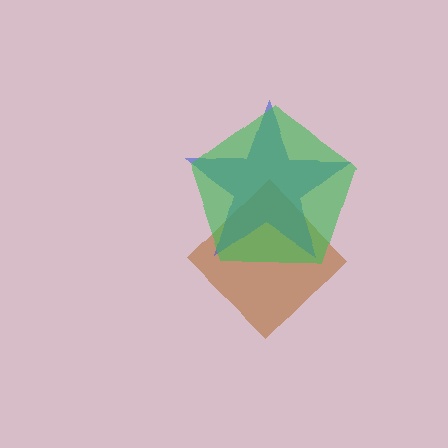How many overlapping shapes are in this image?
There are 3 overlapping shapes in the image.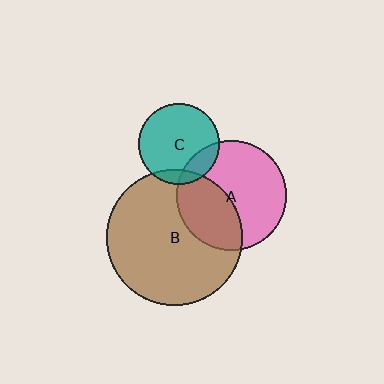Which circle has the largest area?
Circle B (brown).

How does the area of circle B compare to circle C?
Approximately 2.9 times.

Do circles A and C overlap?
Yes.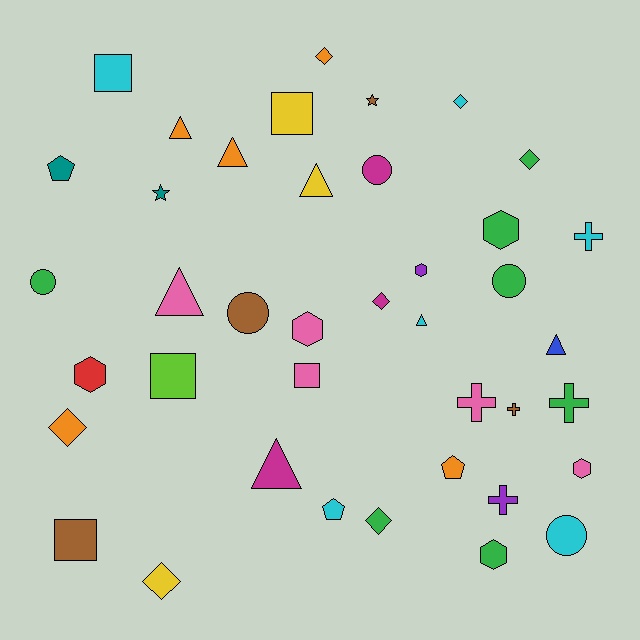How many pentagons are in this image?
There are 3 pentagons.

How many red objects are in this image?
There is 1 red object.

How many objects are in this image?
There are 40 objects.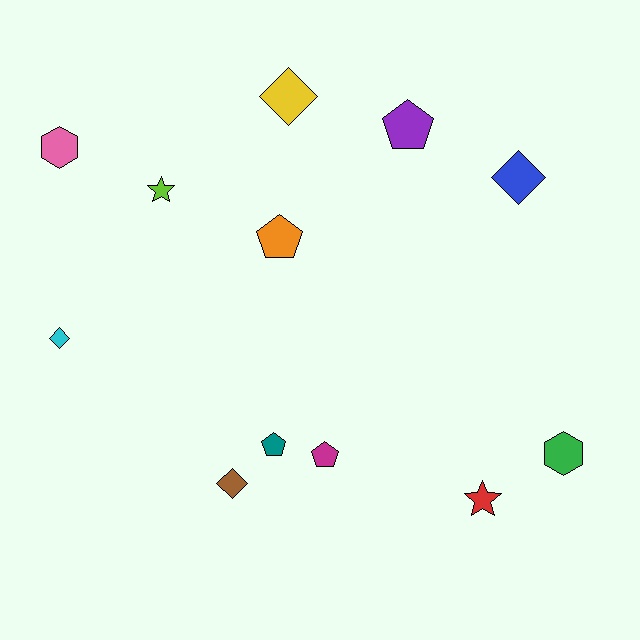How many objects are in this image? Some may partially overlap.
There are 12 objects.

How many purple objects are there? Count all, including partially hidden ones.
There is 1 purple object.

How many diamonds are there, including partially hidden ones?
There are 4 diamonds.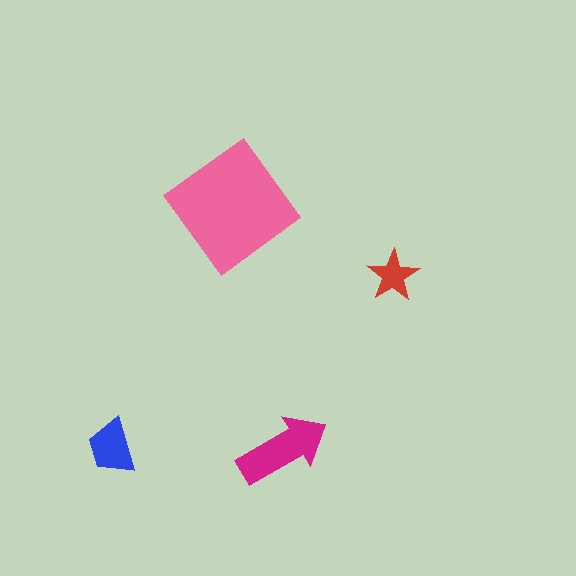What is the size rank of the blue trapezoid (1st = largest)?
3rd.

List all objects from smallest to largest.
The red star, the blue trapezoid, the magenta arrow, the pink diamond.